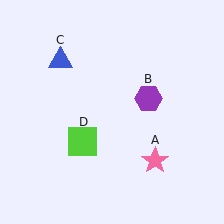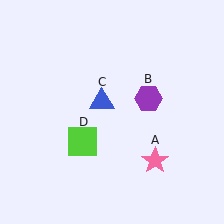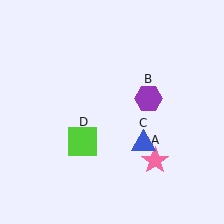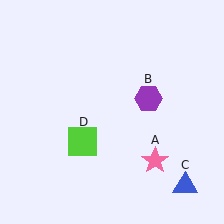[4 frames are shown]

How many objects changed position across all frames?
1 object changed position: blue triangle (object C).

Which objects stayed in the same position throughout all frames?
Pink star (object A) and purple hexagon (object B) and lime square (object D) remained stationary.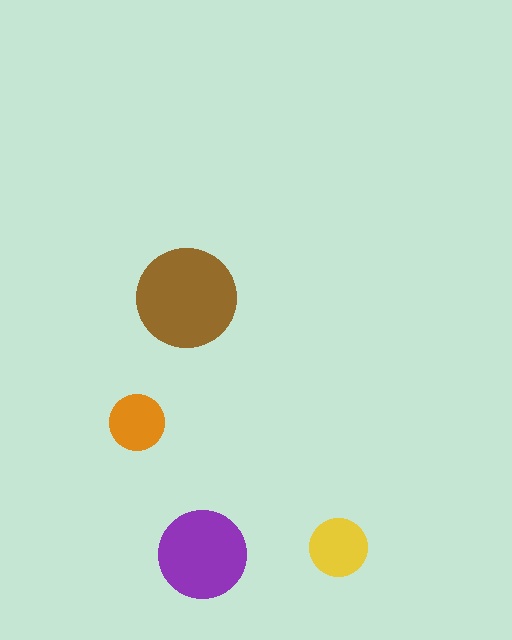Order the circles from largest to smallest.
the brown one, the purple one, the yellow one, the orange one.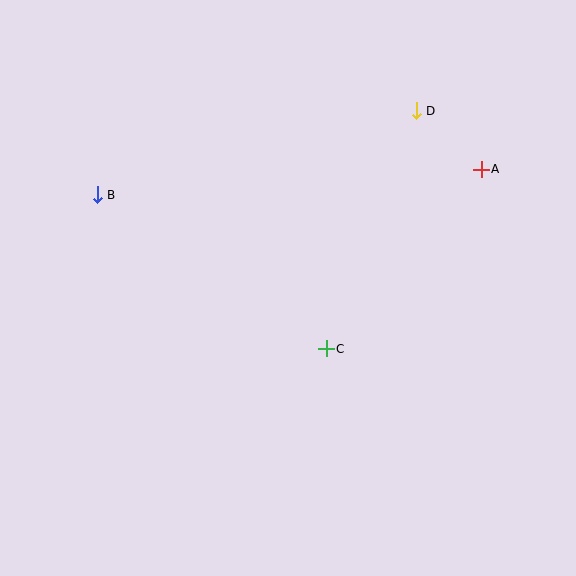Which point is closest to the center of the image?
Point C at (326, 349) is closest to the center.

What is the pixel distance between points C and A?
The distance between C and A is 237 pixels.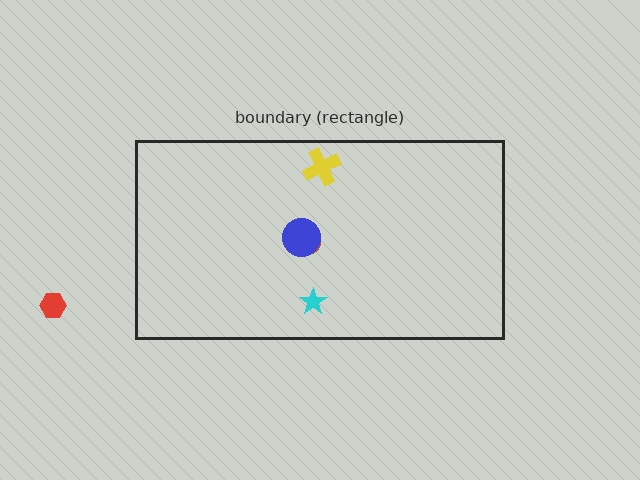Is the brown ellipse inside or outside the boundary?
Inside.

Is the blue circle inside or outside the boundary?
Inside.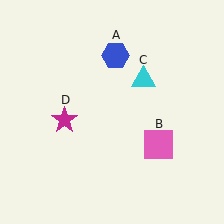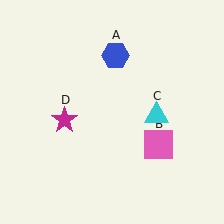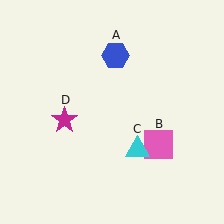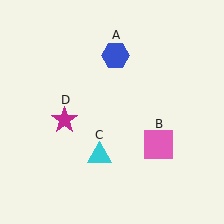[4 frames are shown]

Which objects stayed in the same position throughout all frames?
Blue hexagon (object A) and pink square (object B) and magenta star (object D) remained stationary.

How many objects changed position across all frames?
1 object changed position: cyan triangle (object C).